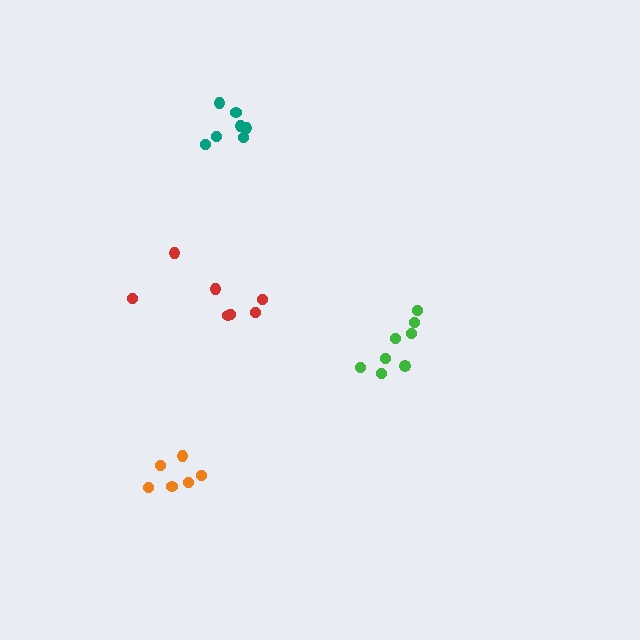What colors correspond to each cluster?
The clusters are colored: red, orange, green, teal.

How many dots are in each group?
Group 1: 7 dots, Group 2: 6 dots, Group 3: 8 dots, Group 4: 7 dots (28 total).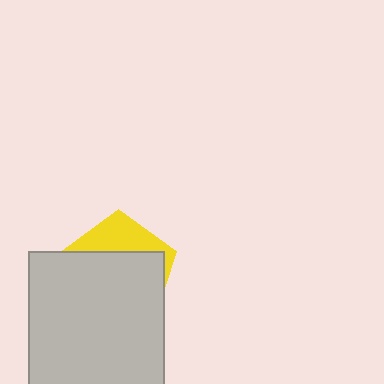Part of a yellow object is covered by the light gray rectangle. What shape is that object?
It is a pentagon.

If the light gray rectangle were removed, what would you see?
You would see the complete yellow pentagon.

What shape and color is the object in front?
The object in front is a light gray rectangle.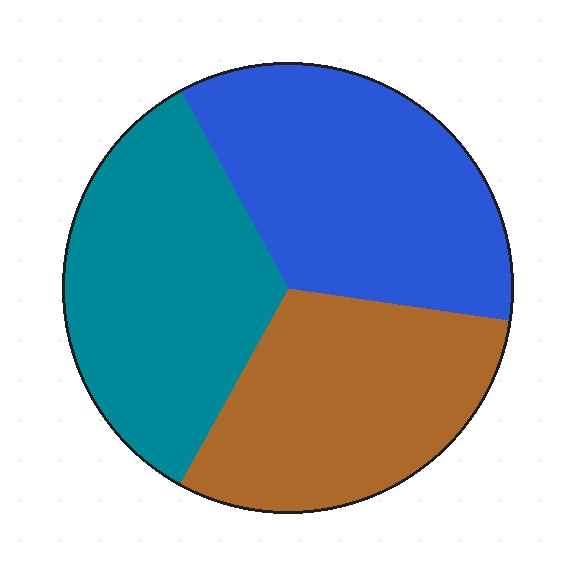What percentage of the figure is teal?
Teal covers 34% of the figure.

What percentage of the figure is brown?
Brown covers around 30% of the figure.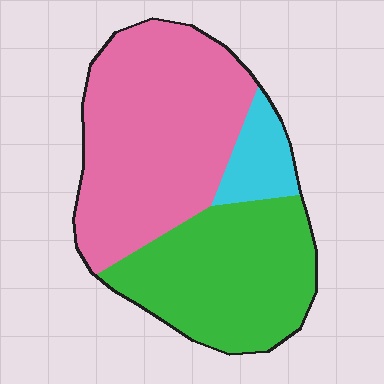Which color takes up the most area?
Pink, at roughly 50%.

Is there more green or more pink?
Pink.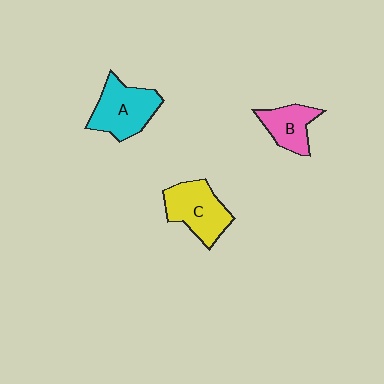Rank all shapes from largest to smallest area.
From largest to smallest: A (cyan), C (yellow), B (pink).